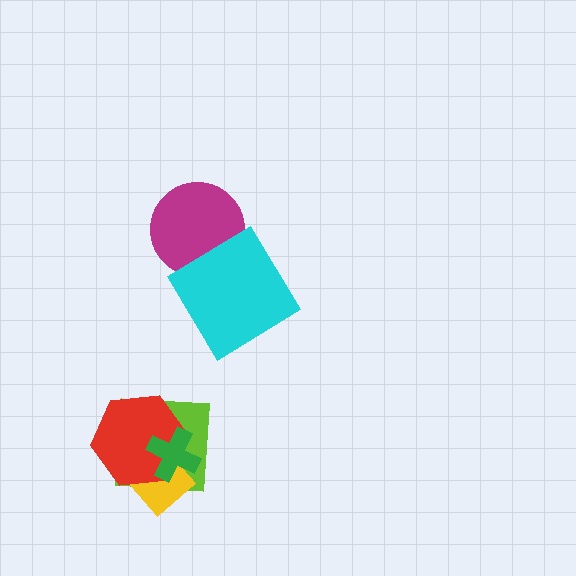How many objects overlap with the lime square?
3 objects overlap with the lime square.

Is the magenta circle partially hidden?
Yes, it is partially covered by another shape.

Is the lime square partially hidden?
Yes, it is partially covered by another shape.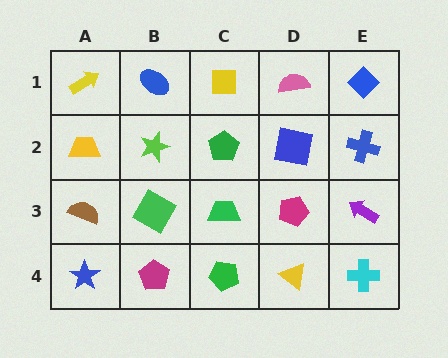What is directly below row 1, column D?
A blue square.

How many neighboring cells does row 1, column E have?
2.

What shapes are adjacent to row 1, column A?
A yellow trapezoid (row 2, column A), a blue ellipse (row 1, column B).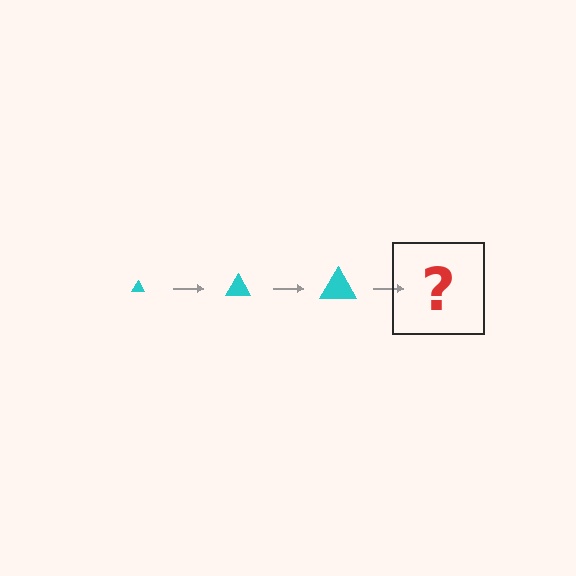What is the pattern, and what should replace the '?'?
The pattern is that the triangle gets progressively larger each step. The '?' should be a cyan triangle, larger than the previous one.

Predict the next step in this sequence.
The next step is a cyan triangle, larger than the previous one.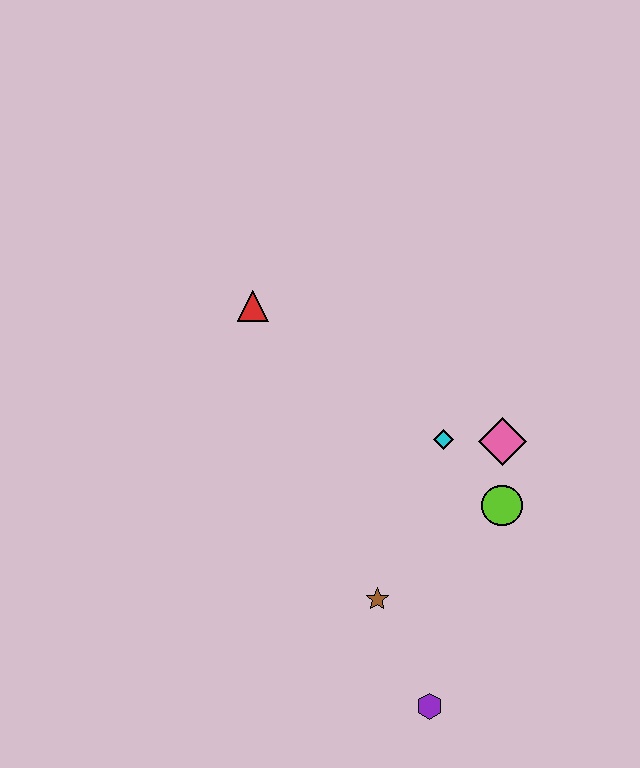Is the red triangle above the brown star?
Yes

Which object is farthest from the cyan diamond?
The purple hexagon is farthest from the cyan diamond.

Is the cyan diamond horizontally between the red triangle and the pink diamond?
Yes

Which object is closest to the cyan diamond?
The pink diamond is closest to the cyan diamond.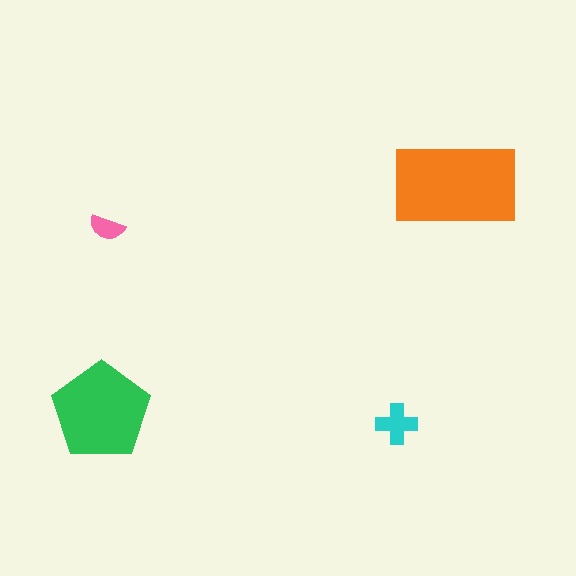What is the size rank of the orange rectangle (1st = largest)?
1st.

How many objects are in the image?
There are 4 objects in the image.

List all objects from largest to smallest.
The orange rectangle, the green pentagon, the cyan cross, the pink semicircle.